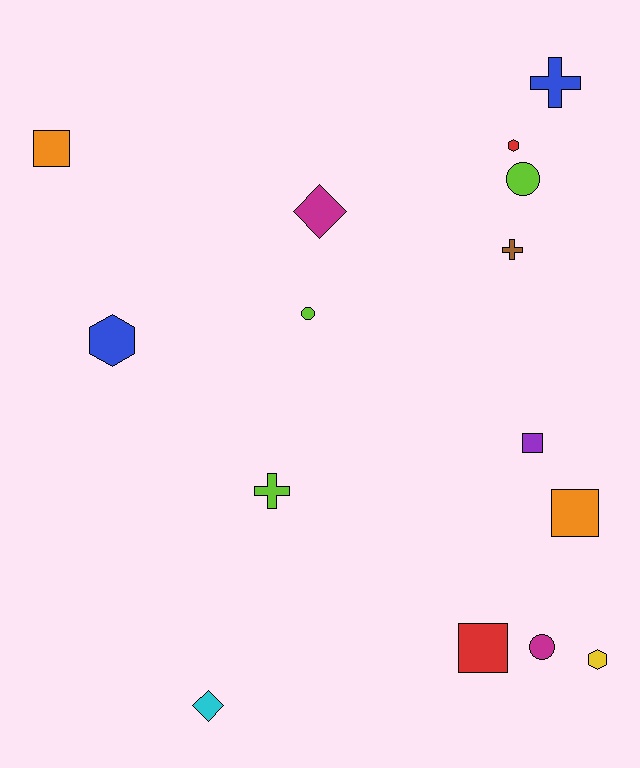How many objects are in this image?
There are 15 objects.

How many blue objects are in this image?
There are 2 blue objects.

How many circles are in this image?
There are 3 circles.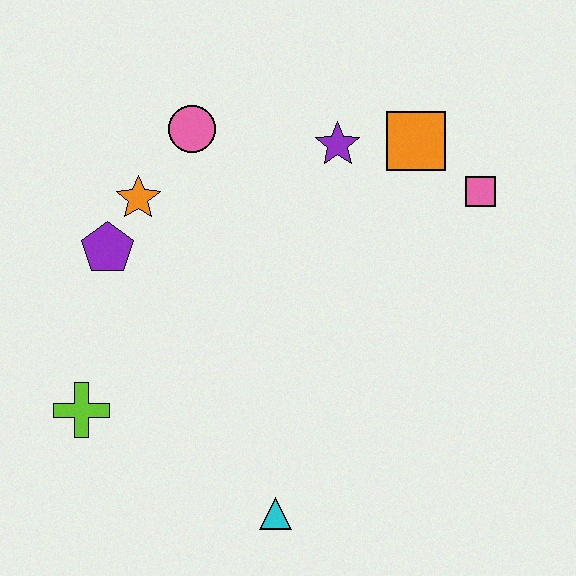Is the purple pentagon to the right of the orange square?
No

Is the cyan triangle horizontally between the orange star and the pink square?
Yes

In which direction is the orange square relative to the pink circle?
The orange square is to the right of the pink circle.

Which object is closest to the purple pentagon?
The orange star is closest to the purple pentagon.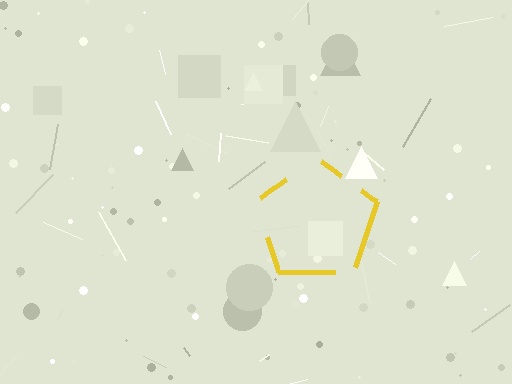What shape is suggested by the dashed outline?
The dashed outline suggests a pentagon.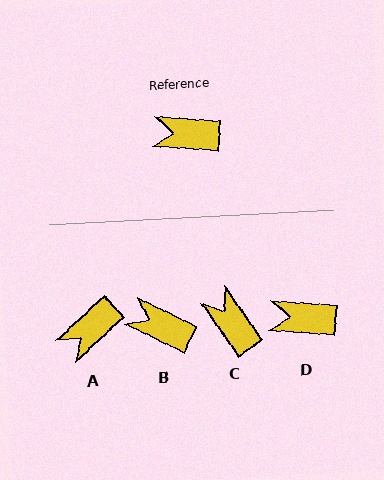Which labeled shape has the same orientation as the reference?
D.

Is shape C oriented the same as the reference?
No, it is off by about 51 degrees.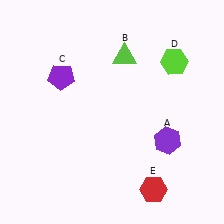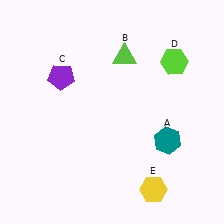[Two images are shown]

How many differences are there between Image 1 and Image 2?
There are 2 differences between the two images.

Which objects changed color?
A changed from purple to teal. E changed from red to yellow.